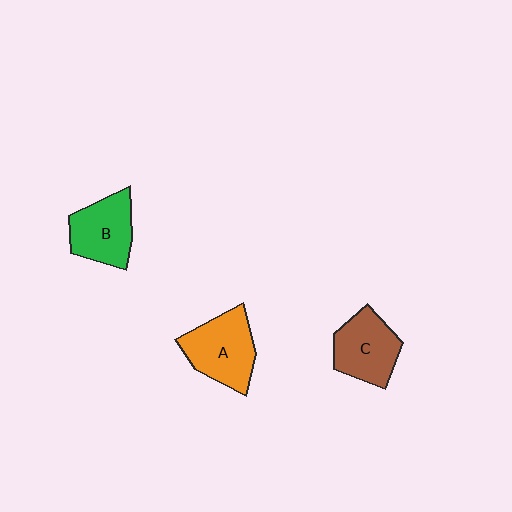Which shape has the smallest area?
Shape B (green).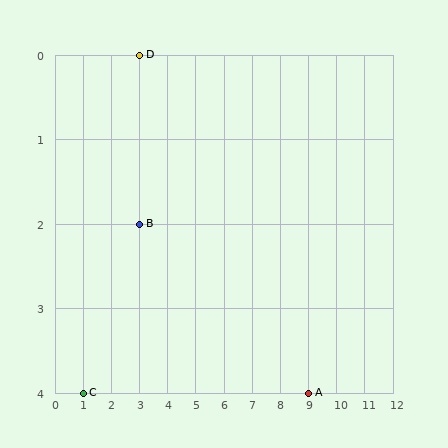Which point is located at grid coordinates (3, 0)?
Point D is at (3, 0).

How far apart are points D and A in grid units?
Points D and A are 6 columns and 4 rows apart (about 7.2 grid units diagonally).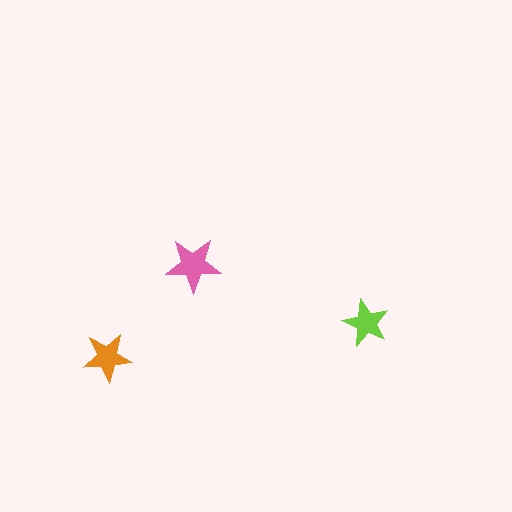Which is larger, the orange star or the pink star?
The pink one.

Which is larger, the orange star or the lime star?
The orange one.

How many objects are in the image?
There are 3 objects in the image.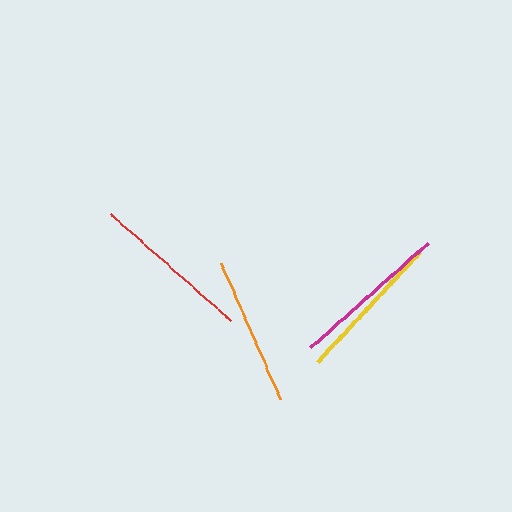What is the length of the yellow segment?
The yellow segment is approximately 151 pixels long.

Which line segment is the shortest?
The orange line is the shortest at approximately 149 pixels.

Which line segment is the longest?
The red line is the longest at approximately 162 pixels.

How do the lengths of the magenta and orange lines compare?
The magenta and orange lines are approximately the same length.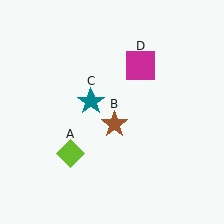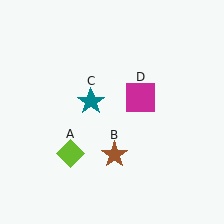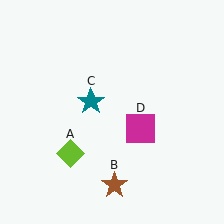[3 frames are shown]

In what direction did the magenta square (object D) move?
The magenta square (object D) moved down.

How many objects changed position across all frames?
2 objects changed position: brown star (object B), magenta square (object D).